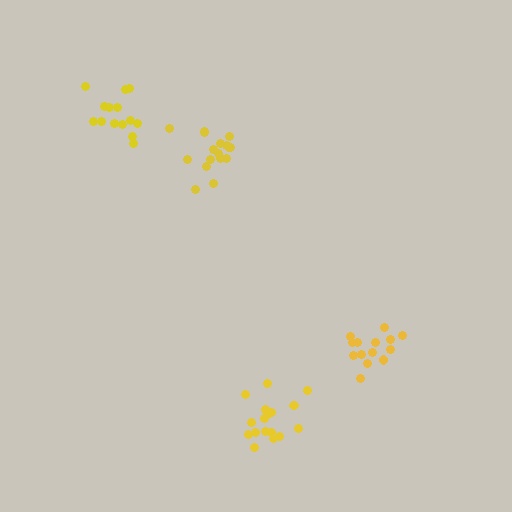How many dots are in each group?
Group 1: 14 dots, Group 2: 14 dots, Group 3: 17 dots, Group 4: 17 dots (62 total).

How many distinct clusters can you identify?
There are 4 distinct clusters.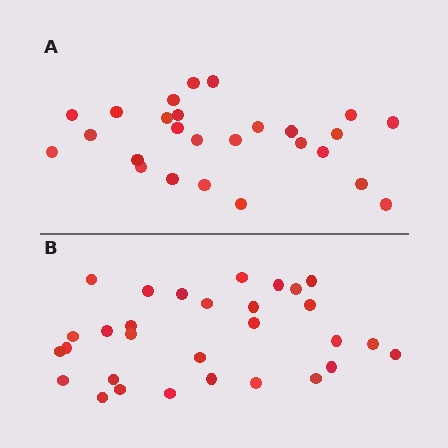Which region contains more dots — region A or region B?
Region B (the bottom region) has more dots.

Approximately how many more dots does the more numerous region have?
Region B has about 4 more dots than region A.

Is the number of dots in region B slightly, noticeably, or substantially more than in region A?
Region B has only slightly more — the two regions are fairly close. The ratio is roughly 1.2 to 1.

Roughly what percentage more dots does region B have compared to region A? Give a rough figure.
About 15% more.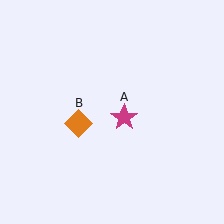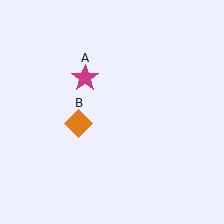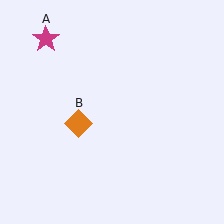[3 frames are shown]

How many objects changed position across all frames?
1 object changed position: magenta star (object A).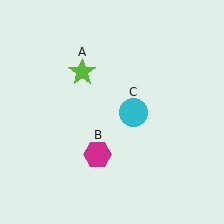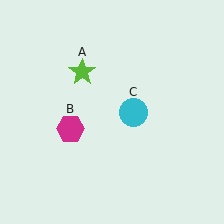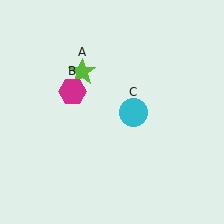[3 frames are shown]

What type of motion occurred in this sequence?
The magenta hexagon (object B) rotated clockwise around the center of the scene.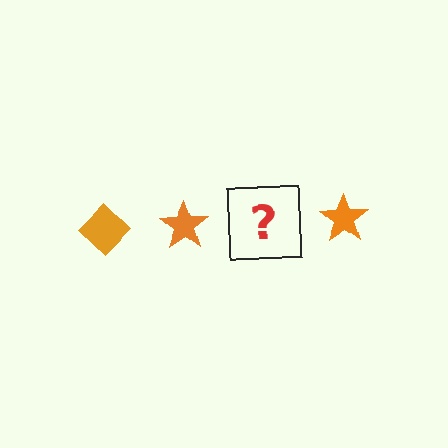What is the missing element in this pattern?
The missing element is an orange diamond.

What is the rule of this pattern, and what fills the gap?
The rule is that the pattern cycles through diamond, star shapes in orange. The gap should be filled with an orange diamond.